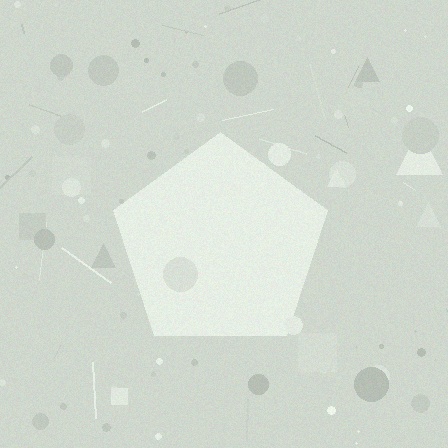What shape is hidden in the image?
A pentagon is hidden in the image.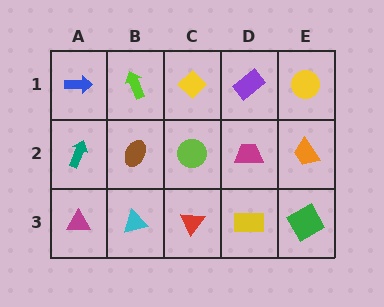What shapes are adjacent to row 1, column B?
A brown ellipse (row 2, column B), a blue arrow (row 1, column A), a yellow diamond (row 1, column C).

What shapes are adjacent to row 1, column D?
A magenta trapezoid (row 2, column D), a yellow diamond (row 1, column C), a yellow circle (row 1, column E).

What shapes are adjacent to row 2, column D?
A purple rectangle (row 1, column D), a yellow rectangle (row 3, column D), a lime circle (row 2, column C), an orange trapezoid (row 2, column E).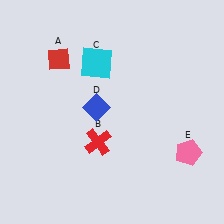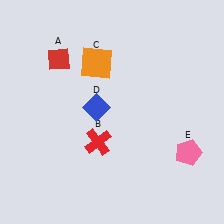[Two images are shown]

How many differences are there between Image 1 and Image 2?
There is 1 difference between the two images.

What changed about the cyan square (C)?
In Image 1, C is cyan. In Image 2, it changed to orange.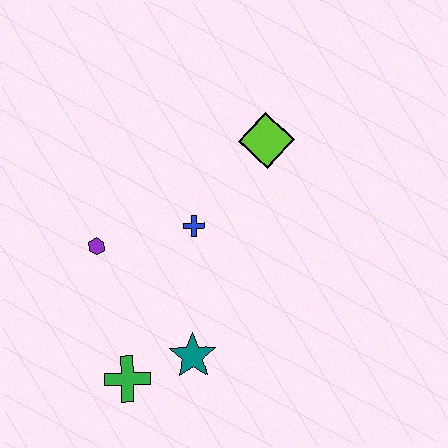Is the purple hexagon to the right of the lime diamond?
No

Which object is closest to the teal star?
The green cross is closest to the teal star.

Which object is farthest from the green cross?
The lime diamond is farthest from the green cross.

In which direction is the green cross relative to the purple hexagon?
The green cross is below the purple hexagon.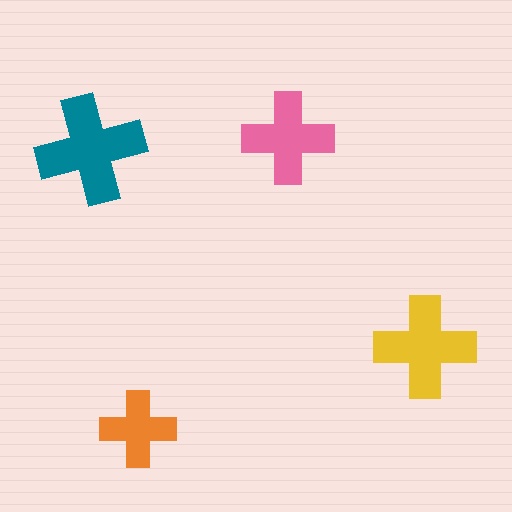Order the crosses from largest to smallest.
the teal one, the yellow one, the pink one, the orange one.